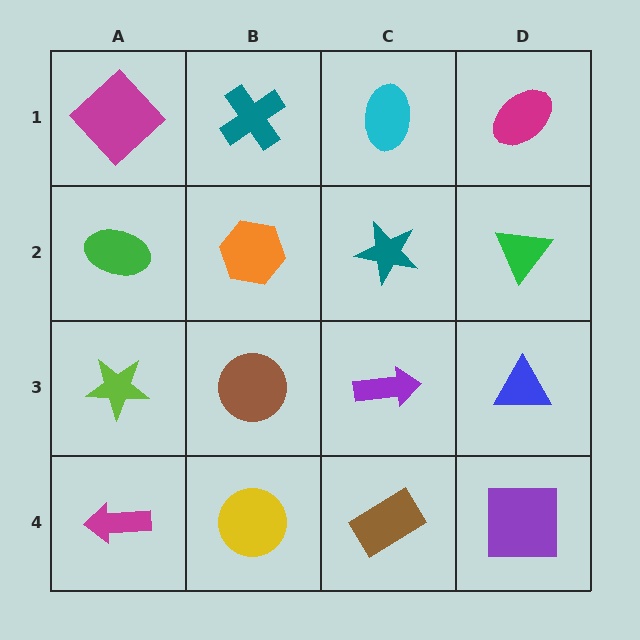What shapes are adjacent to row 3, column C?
A teal star (row 2, column C), a brown rectangle (row 4, column C), a brown circle (row 3, column B), a blue triangle (row 3, column D).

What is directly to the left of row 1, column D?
A cyan ellipse.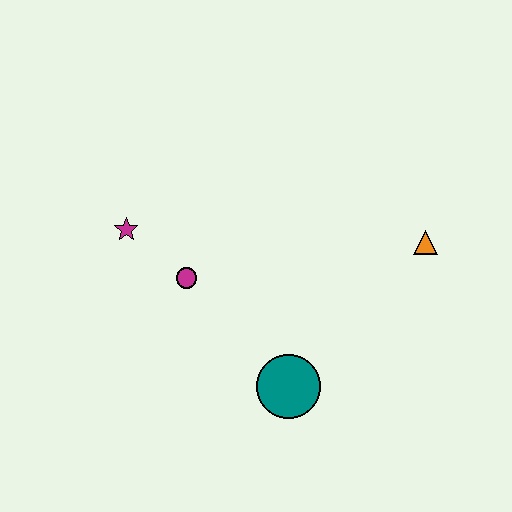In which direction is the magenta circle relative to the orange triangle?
The magenta circle is to the left of the orange triangle.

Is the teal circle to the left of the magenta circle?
No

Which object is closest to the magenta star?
The magenta circle is closest to the magenta star.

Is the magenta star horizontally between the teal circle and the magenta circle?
No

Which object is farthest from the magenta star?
The orange triangle is farthest from the magenta star.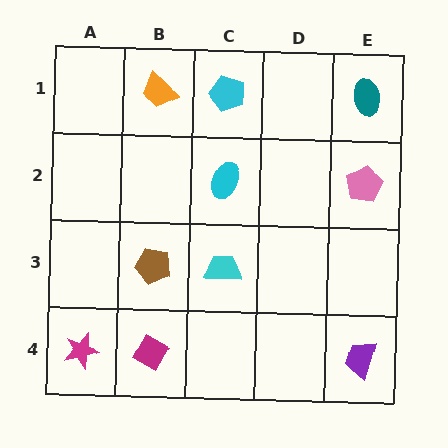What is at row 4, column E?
A purple trapezoid.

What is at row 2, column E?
A pink pentagon.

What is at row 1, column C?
A cyan pentagon.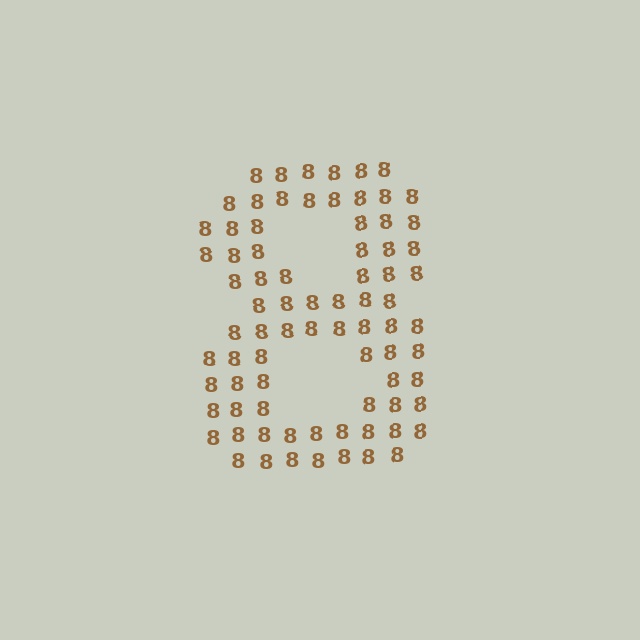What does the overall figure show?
The overall figure shows the digit 8.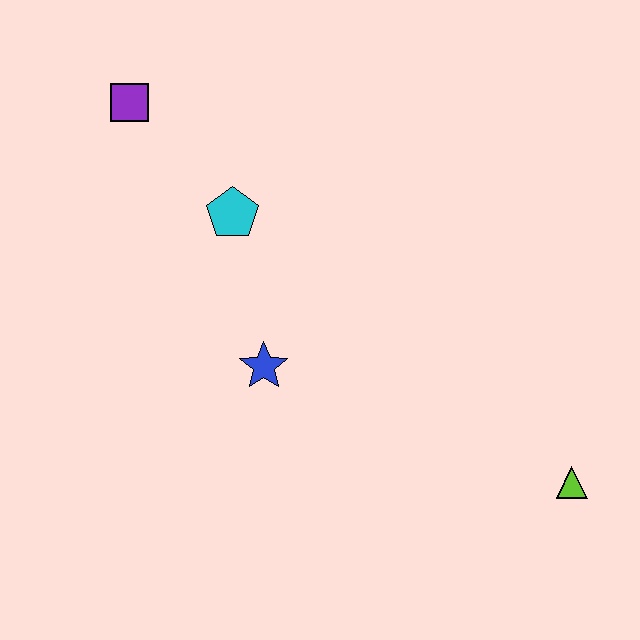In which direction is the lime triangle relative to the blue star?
The lime triangle is to the right of the blue star.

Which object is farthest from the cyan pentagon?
The lime triangle is farthest from the cyan pentagon.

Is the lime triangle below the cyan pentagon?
Yes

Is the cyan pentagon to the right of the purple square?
Yes